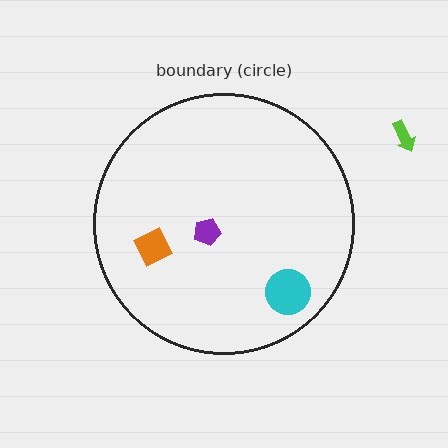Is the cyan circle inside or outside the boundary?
Inside.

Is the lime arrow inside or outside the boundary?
Outside.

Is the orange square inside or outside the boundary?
Inside.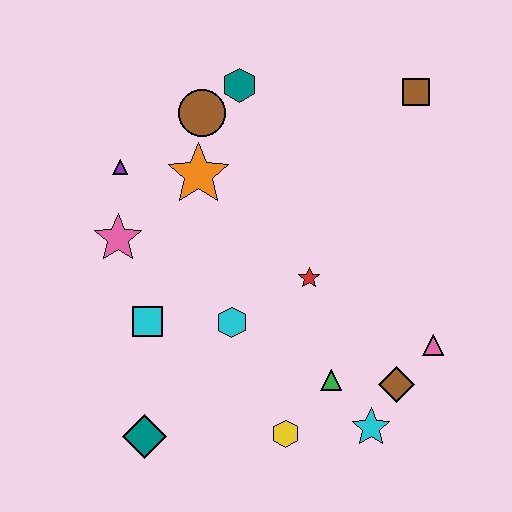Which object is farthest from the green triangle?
The teal hexagon is farthest from the green triangle.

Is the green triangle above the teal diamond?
Yes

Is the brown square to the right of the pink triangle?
No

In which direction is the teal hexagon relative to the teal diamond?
The teal hexagon is above the teal diamond.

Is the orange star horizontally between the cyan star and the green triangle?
No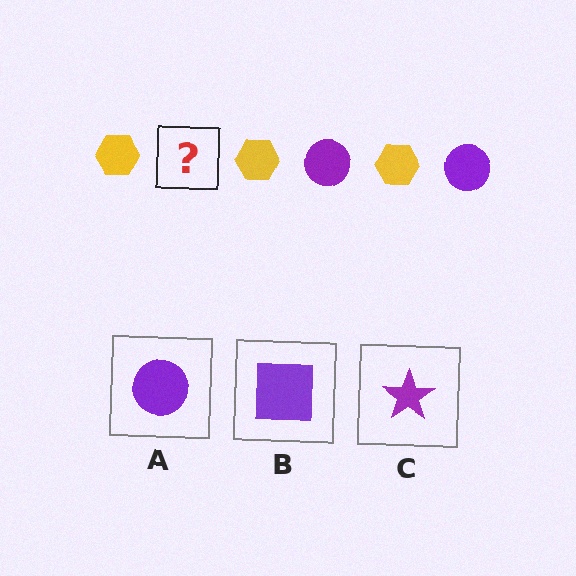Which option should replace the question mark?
Option A.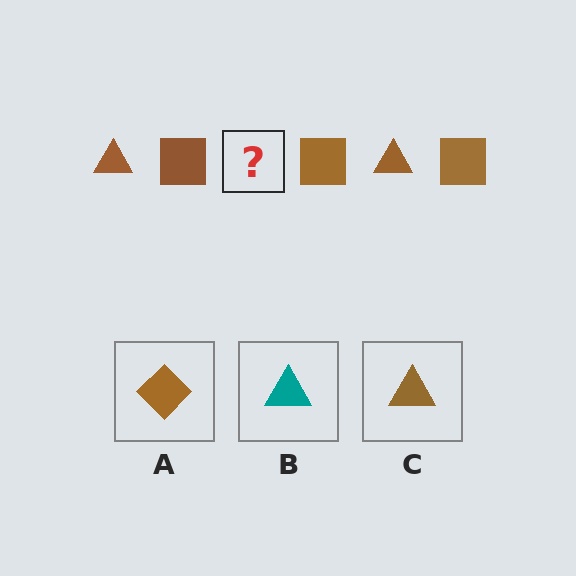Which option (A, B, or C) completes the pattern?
C.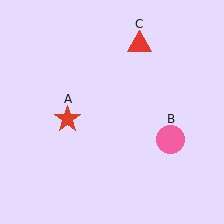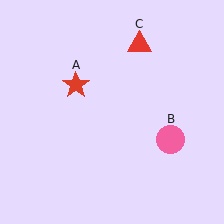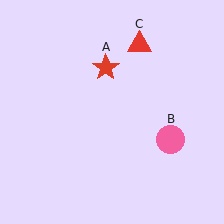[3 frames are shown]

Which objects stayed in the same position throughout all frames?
Pink circle (object B) and red triangle (object C) remained stationary.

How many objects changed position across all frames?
1 object changed position: red star (object A).